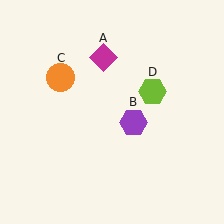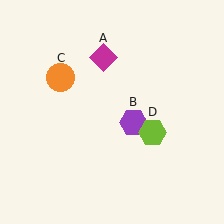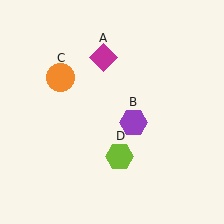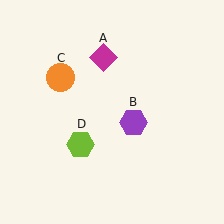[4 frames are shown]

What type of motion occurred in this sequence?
The lime hexagon (object D) rotated clockwise around the center of the scene.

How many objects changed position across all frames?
1 object changed position: lime hexagon (object D).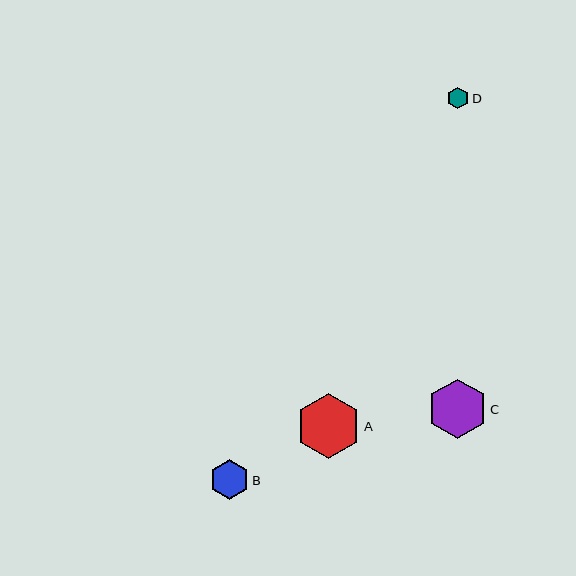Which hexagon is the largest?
Hexagon A is the largest with a size of approximately 65 pixels.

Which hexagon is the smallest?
Hexagon D is the smallest with a size of approximately 21 pixels.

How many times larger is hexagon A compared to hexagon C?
Hexagon A is approximately 1.1 times the size of hexagon C.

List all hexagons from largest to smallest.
From largest to smallest: A, C, B, D.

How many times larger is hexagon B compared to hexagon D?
Hexagon B is approximately 1.9 times the size of hexagon D.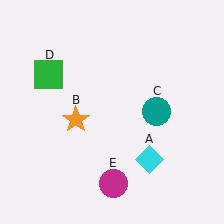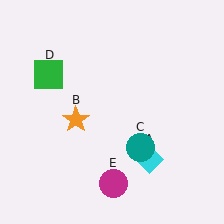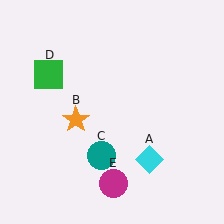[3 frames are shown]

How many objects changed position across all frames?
1 object changed position: teal circle (object C).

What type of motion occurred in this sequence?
The teal circle (object C) rotated clockwise around the center of the scene.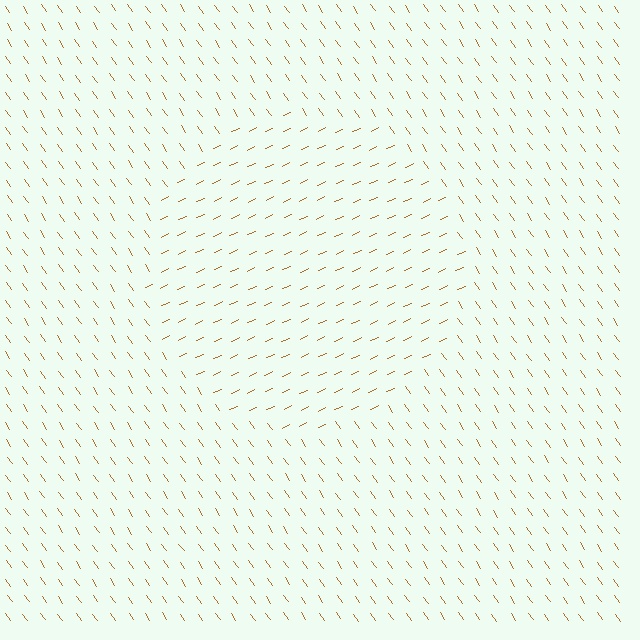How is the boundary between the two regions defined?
The boundary is defined purely by a change in line orientation (approximately 79 degrees difference). All lines are the same color and thickness.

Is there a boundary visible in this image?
Yes, there is a texture boundary formed by a change in line orientation.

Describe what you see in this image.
The image is filled with small brown line segments. A circle region in the image has lines oriented differently from the surrounding lines, creating a visible texture boundary.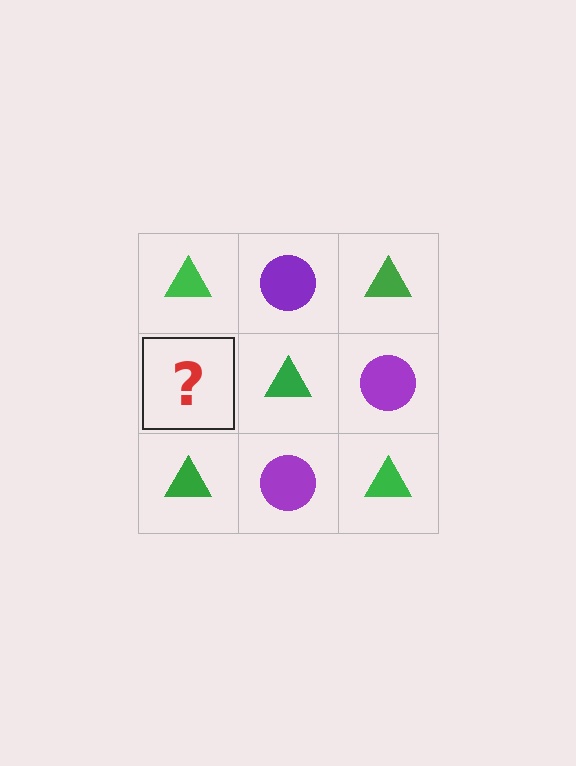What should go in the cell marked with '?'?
The missing cell should contain a purple circle.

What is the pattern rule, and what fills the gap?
The rule is that it alternates green triangle and purple circle in a checkerboard pattern. The gap should be filled with a purple circle.